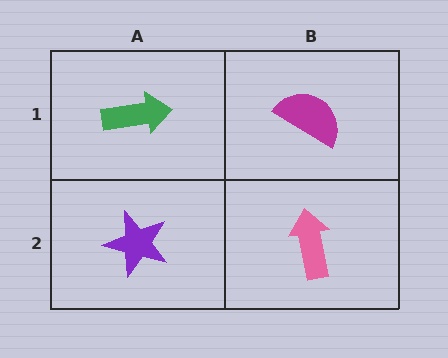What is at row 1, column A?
A green arrow.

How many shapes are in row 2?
2 shapes.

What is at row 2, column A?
A purple star.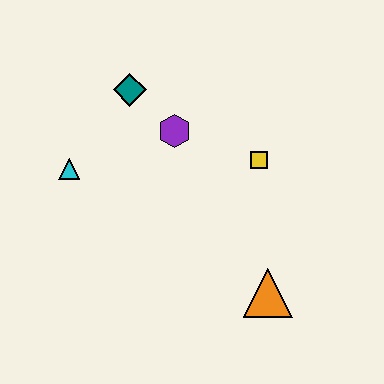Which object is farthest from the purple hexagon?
The orange triangle is farthest from the purple hexagon.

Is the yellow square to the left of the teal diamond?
No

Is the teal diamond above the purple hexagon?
Yes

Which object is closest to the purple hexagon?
The teal diamond is closest to the purple hexagon.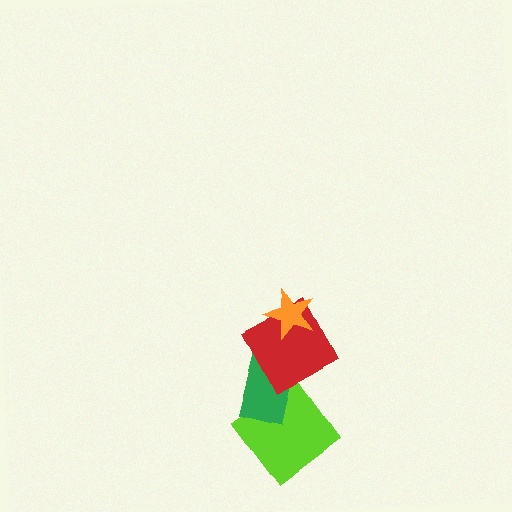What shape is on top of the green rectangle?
The red square is on top of the green rectangle.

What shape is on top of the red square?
The orange star is on top of the red square.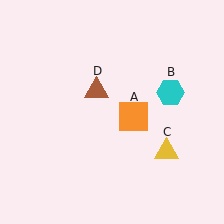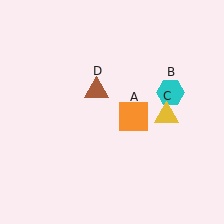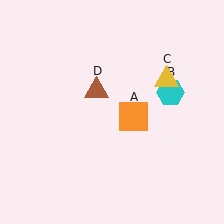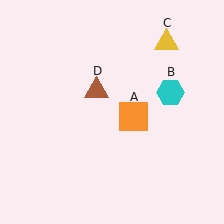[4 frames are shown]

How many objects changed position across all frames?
1 object changed position: yellow triangle (object C).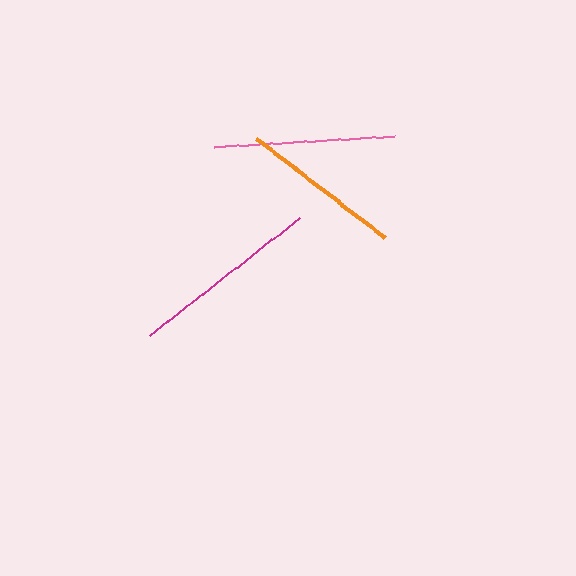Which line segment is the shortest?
The orange line is the shortest at approximately 161 pixels.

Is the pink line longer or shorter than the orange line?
The pink line is longer than the orange line.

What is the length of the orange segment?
The orange segment is approximately 161 pixels long.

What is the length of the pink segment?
The pink segment is approximately 181 pixels long.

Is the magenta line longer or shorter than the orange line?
The magenta line is longer than the orange line.